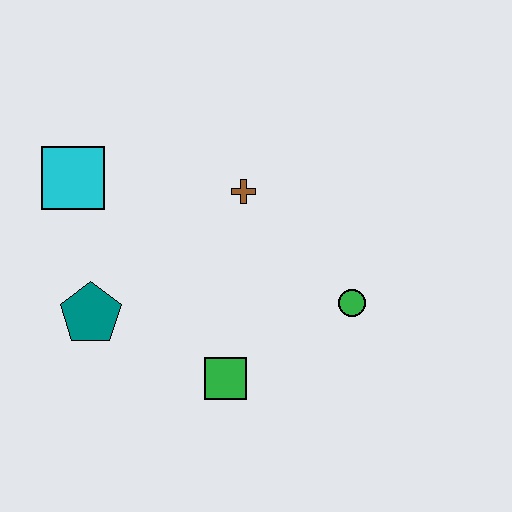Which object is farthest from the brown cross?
The teal pentagon is farthest from the brown cross.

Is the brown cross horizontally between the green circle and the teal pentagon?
Yes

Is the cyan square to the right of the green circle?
No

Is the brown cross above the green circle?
Yes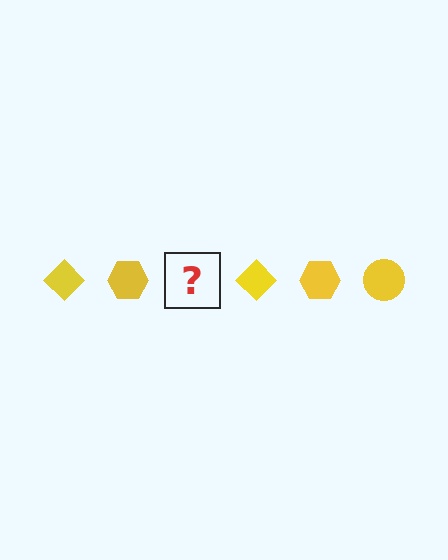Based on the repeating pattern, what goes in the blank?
The blank should be a yellow circle.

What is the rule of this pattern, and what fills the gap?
The rule is that the pattern cycles through diamond, hexagon, circle shapes in yellow. The gap should be filled with a yellow circle.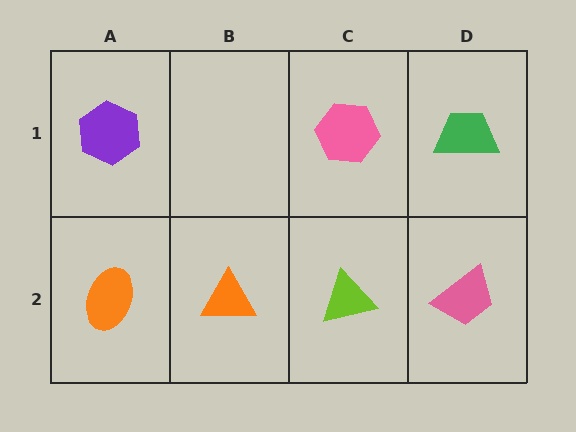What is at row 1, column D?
A green trapezoid.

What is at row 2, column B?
An orange triangle.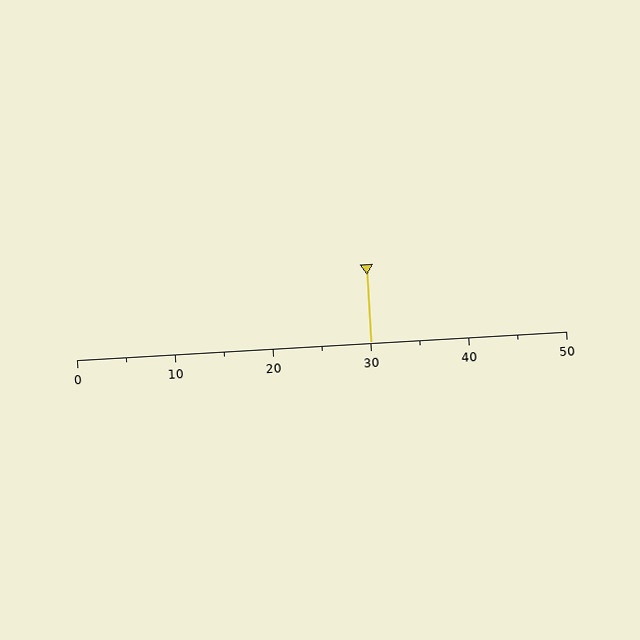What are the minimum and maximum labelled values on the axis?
The axis runs from 0 to 50.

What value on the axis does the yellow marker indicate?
The marker indicates approximately 30.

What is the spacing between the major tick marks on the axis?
The major ticks are spaced 10 apart.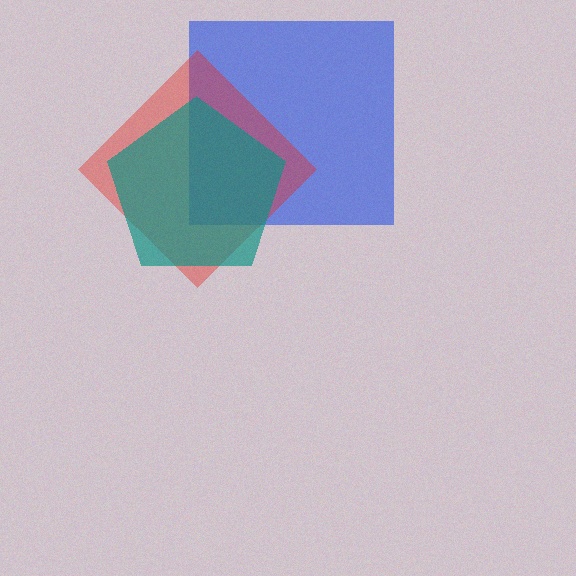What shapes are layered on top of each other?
The layered shapes are: a blue square, a red diamond, a teal pentagon.